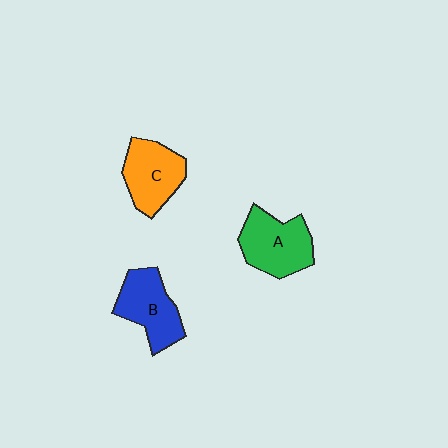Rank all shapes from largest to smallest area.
From largest to smallest: A (green), B (blue), C (orange).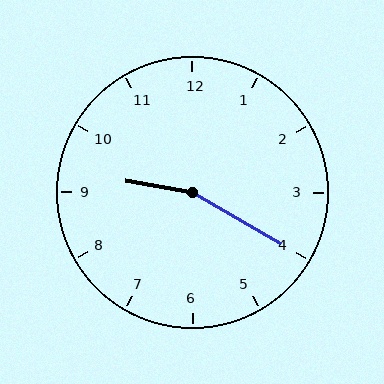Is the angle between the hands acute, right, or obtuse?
It is obtuse.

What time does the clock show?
9:20.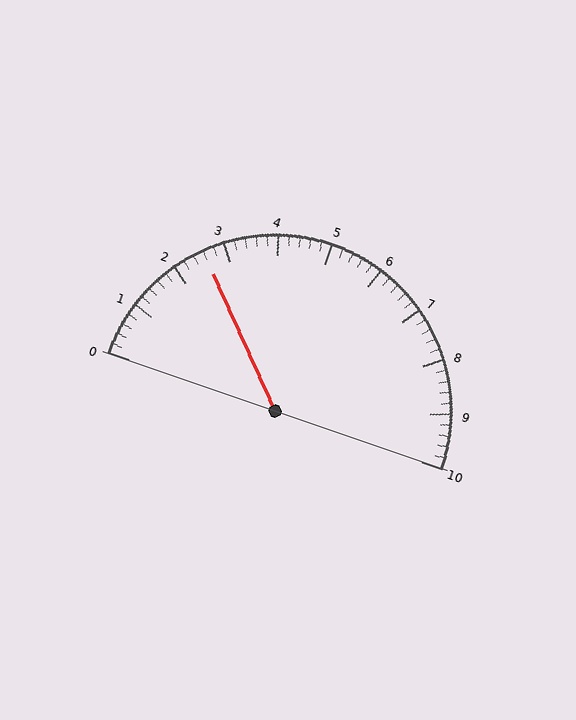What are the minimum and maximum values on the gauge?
The gauge ranges from 0 to 10.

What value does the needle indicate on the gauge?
The needle indicates approximately 2.6.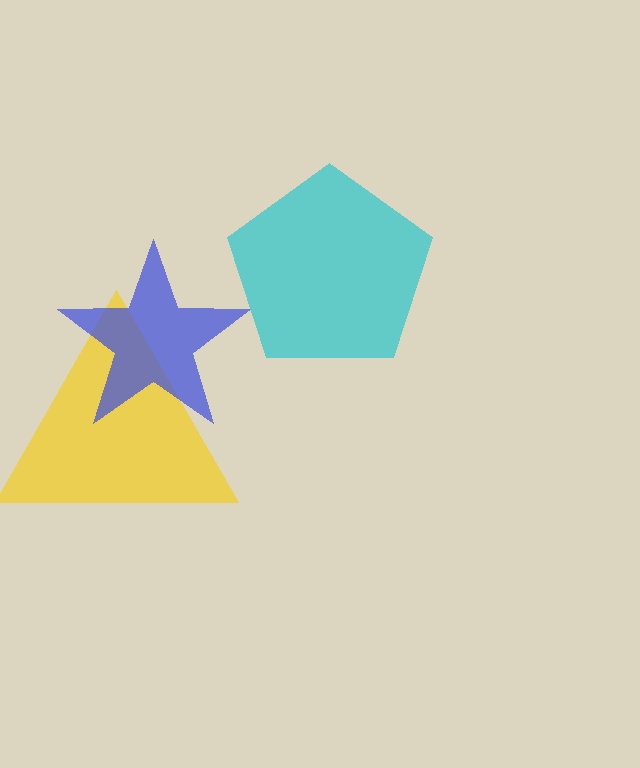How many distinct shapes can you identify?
There are 3 distinct shapes: a yellow triangle, a blue star, a cyan pentagon.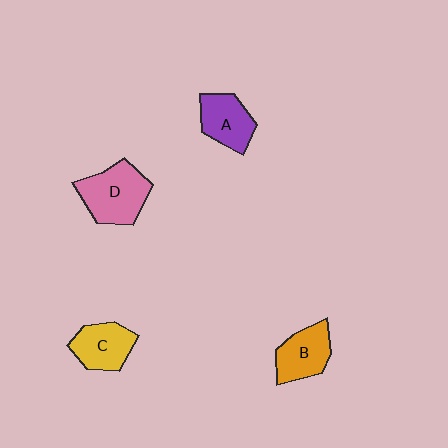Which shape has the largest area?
Shape D (pink).